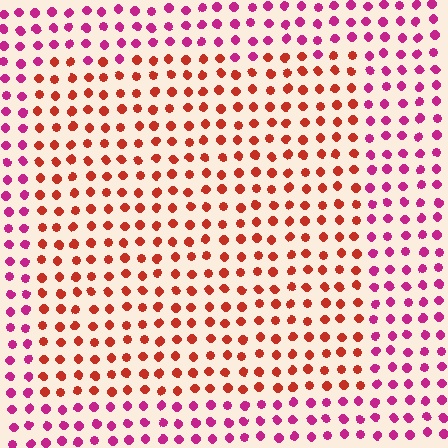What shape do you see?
I see a rectangle.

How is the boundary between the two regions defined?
The boundary is defined purely by a slight shift in hue (about 44 degrees). Spacing, size, and orientation are identical on both sides.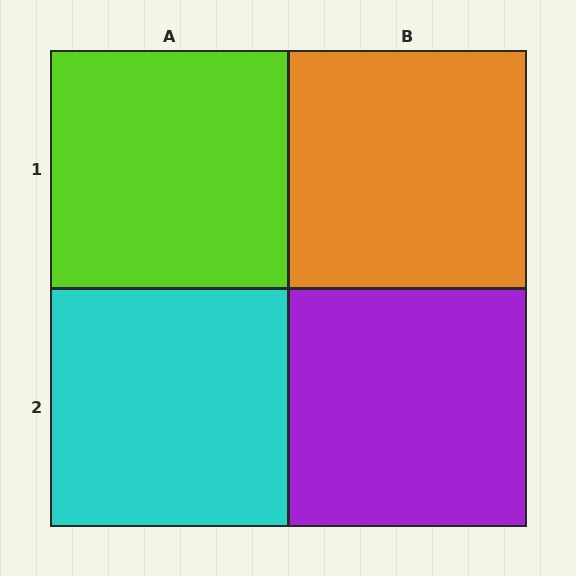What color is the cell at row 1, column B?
Orange.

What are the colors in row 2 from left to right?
Cyan, purple.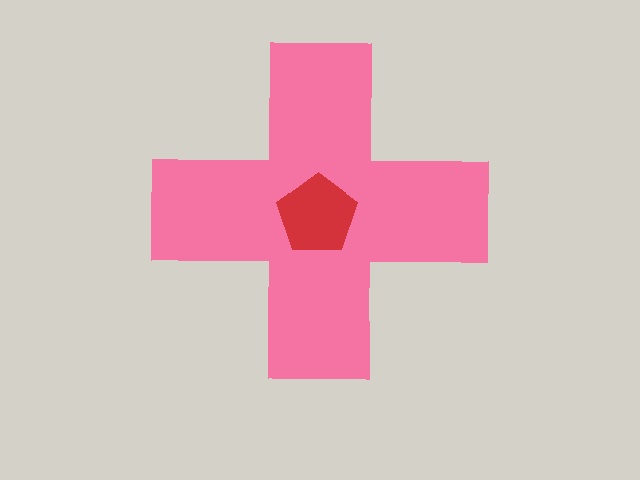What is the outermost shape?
The pink cross.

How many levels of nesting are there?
2.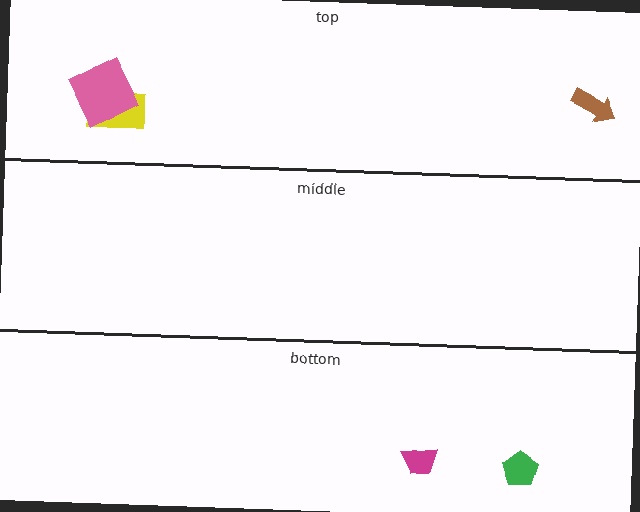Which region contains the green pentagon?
The bottom region.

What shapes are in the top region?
The yellow rectangle, the pink square, the brown arrow.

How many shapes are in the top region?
3.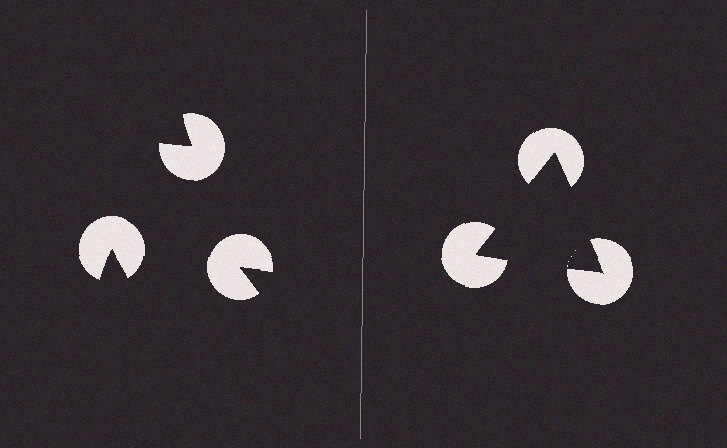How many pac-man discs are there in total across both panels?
6 — 3 on each side.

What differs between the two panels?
The pac-man discs are positioned identically on both sides; only the wedge orientations differ. On the right they align to a triangle; on the left they are misaligned.